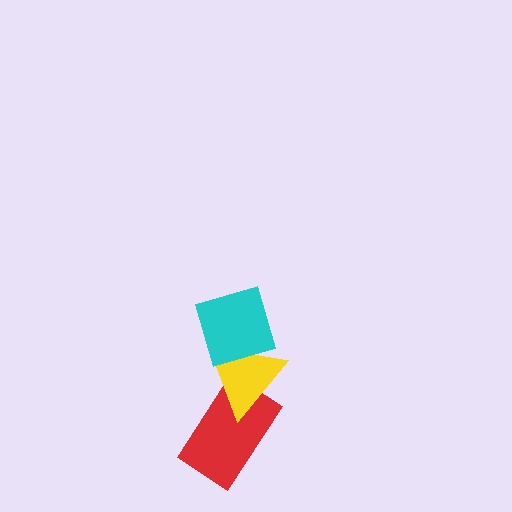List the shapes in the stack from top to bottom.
From top to bottom: the cyan diamond, the yellow triangle, the red rectangle.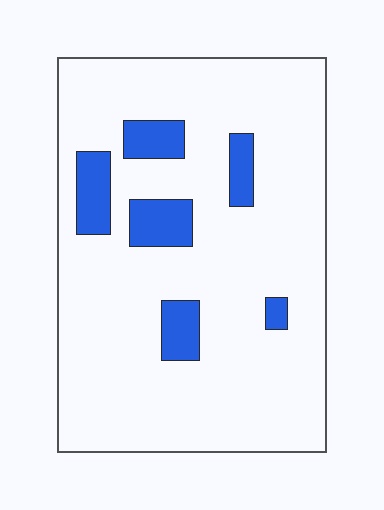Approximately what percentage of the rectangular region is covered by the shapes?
Approximately 15%.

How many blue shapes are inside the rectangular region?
6.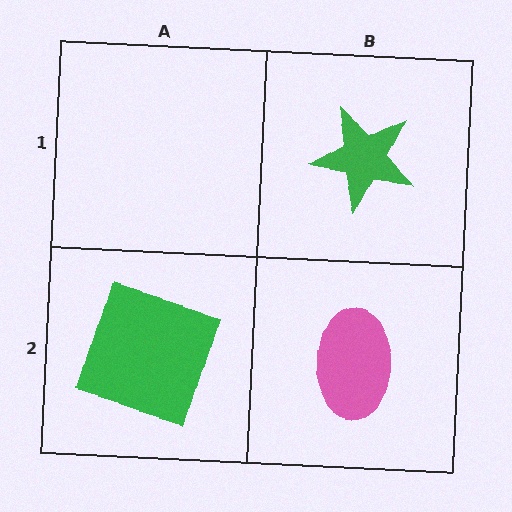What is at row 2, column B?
A pink ellipse.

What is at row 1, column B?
A green star.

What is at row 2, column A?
A green square.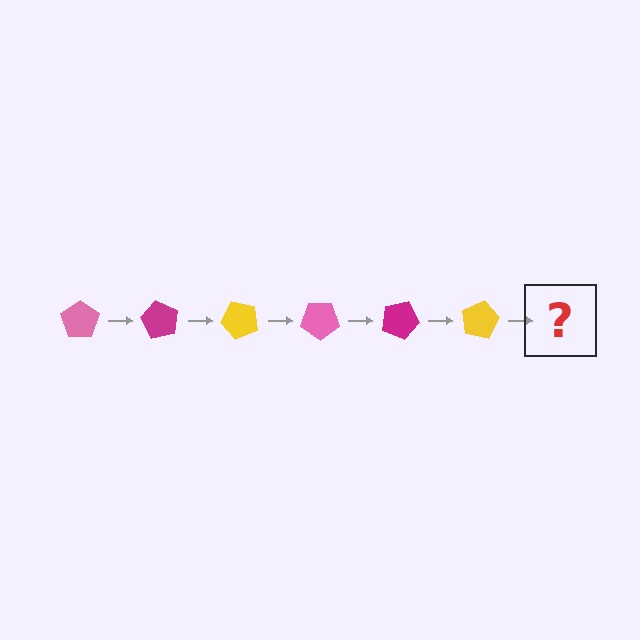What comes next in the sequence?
The next element should be a pink pentagon, rotated 360 degrees from the start.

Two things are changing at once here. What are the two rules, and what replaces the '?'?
The two rules are that it rotates 60 degrees each step and the color cycles through pink, magenta, and yellow. The '?' should be a pink pentagon, rotated 360 degrees from the start.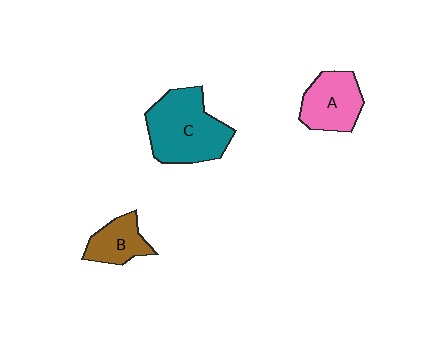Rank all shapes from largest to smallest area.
From largest to smallest: C (teal), A (pink), B (brown).